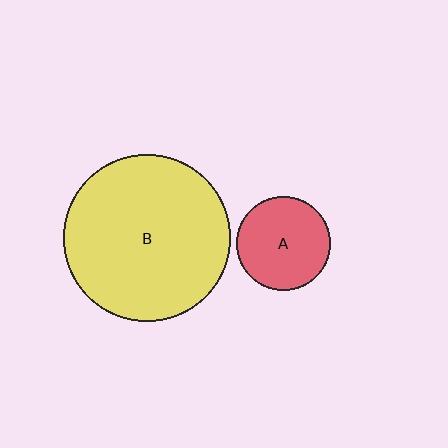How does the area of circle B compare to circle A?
Approximately 3.2 times.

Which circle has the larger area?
Circle B (yellow).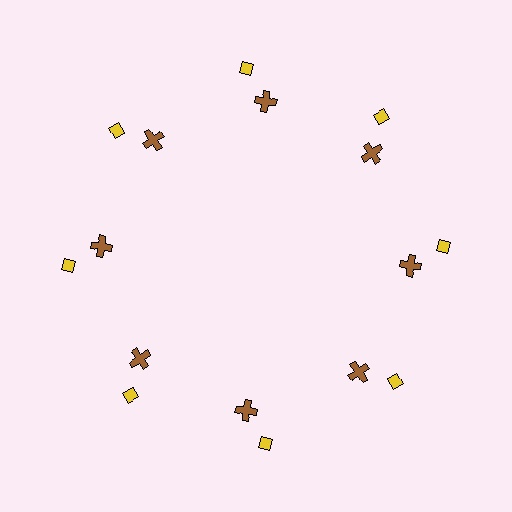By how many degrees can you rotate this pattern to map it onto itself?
The pattern maps onto itself every 45 degrees of rotation.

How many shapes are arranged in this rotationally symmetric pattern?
There are 16 shapes, arranged in 8 groups of 2.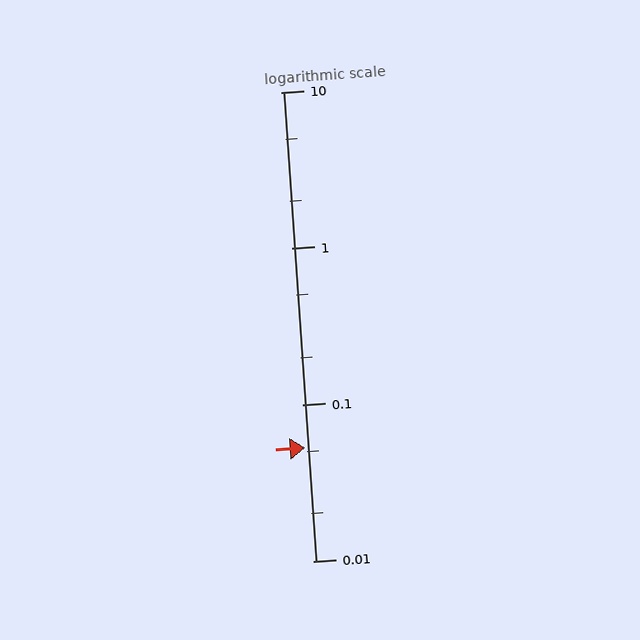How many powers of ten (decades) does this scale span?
The scale spans 3 decades, from 0.01 to 10.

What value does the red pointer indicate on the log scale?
The pointer indicates approximately 0.053.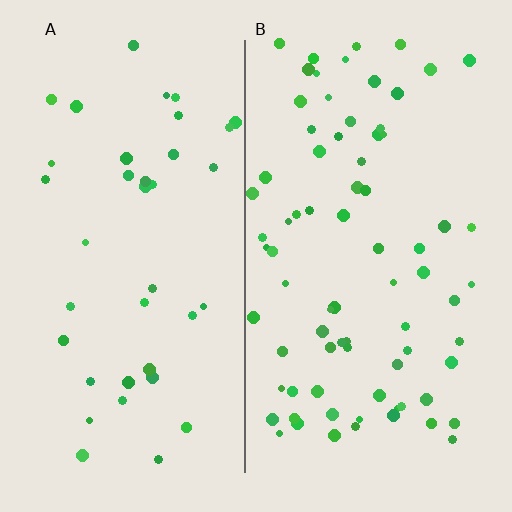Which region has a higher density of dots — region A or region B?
B (the right).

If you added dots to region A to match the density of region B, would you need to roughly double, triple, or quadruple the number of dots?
Approximately double.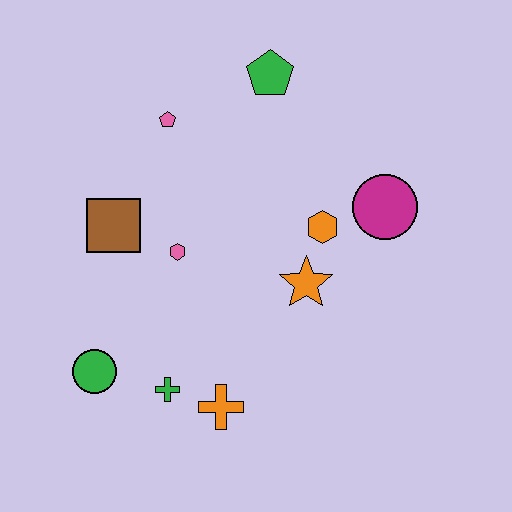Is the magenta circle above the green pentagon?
No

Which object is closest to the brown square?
The pink hexagon is closest to the brown square.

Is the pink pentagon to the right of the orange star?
No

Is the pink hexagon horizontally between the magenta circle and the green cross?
Yes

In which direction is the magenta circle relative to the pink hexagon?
The magenta circle is to the right of the pink hexagon.